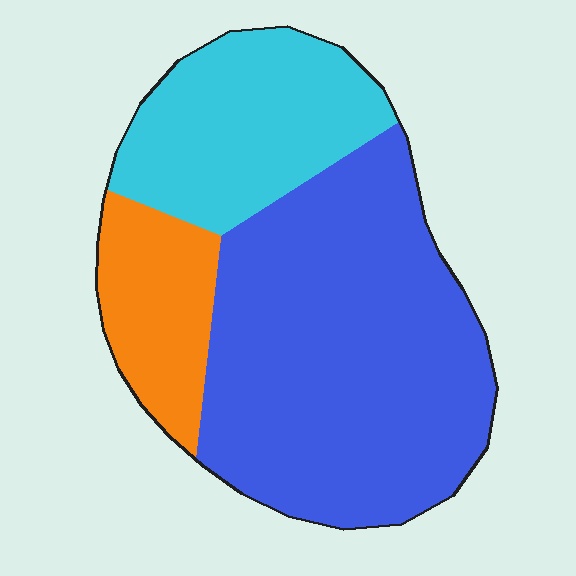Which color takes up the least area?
Orange, at roughly 15%.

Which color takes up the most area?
Blue, at roughly 60%.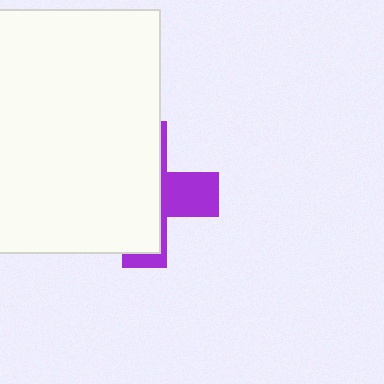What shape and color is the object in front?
The object in front is a white rectangle.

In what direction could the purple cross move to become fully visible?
The purple cross could move right. That would shift it out from behind the white rectangle entirely.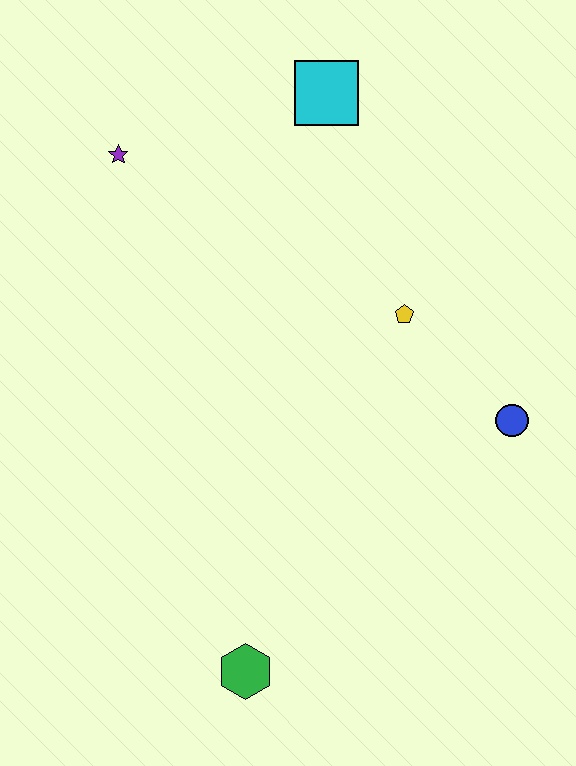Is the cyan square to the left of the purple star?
No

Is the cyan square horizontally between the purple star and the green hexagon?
No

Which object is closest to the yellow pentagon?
The blue circle is closest to the yellow pentagon.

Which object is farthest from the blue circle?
The purple star is farthest from the blue circle.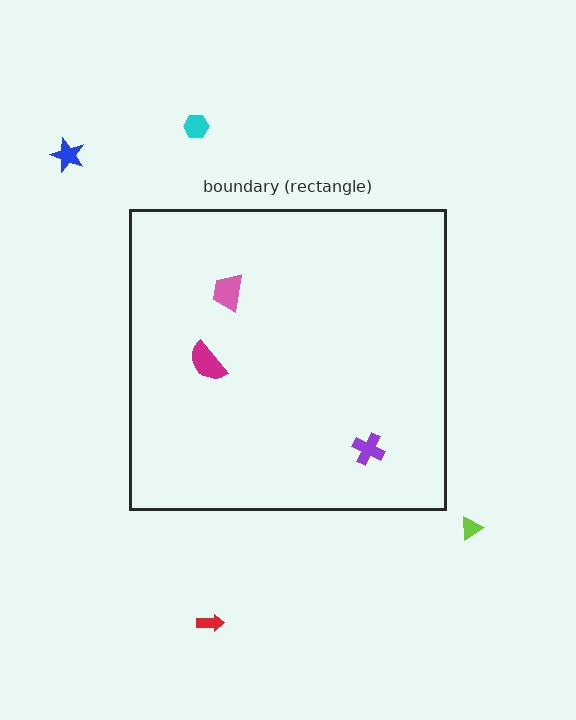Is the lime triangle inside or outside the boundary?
Outside.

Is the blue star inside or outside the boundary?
Outside.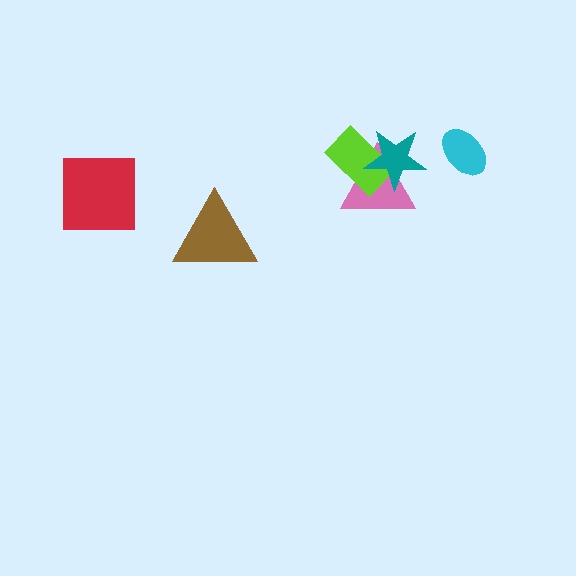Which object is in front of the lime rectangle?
The teal star is in front of the lime rectangle.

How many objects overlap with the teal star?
2 objects overlap with the teal star.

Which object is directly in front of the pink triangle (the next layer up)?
The lime rectangle is directly in front of the pink triangle.